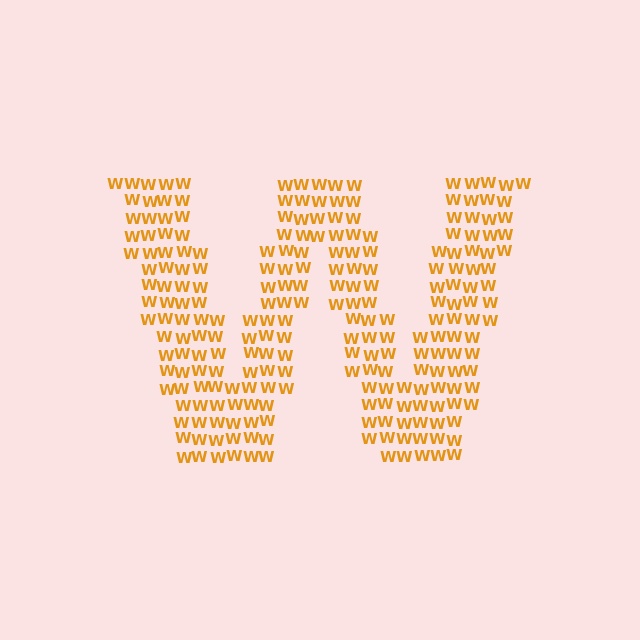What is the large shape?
The large shape is the letter W.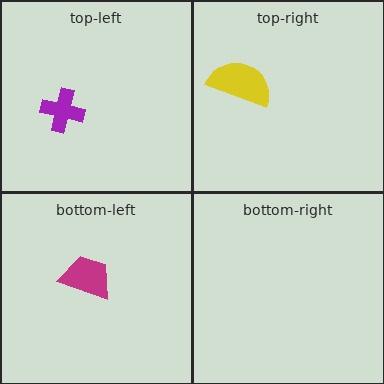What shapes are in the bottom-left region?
The magenta trapezoid.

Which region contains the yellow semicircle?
The top-right region.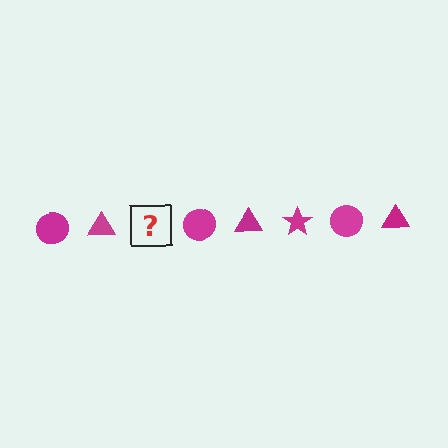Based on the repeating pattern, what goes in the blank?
The blank should be a magenta star.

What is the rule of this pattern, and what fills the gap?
The rule is that the pattern cycles through circle, triangle, star shapes in magenta. The gap should be filled with a magenta star.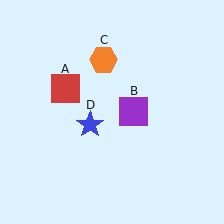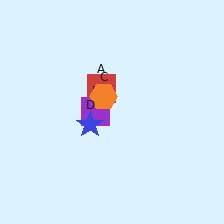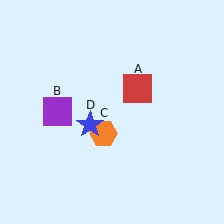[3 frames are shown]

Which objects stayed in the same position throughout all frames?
Blue star (object D) remained stationary.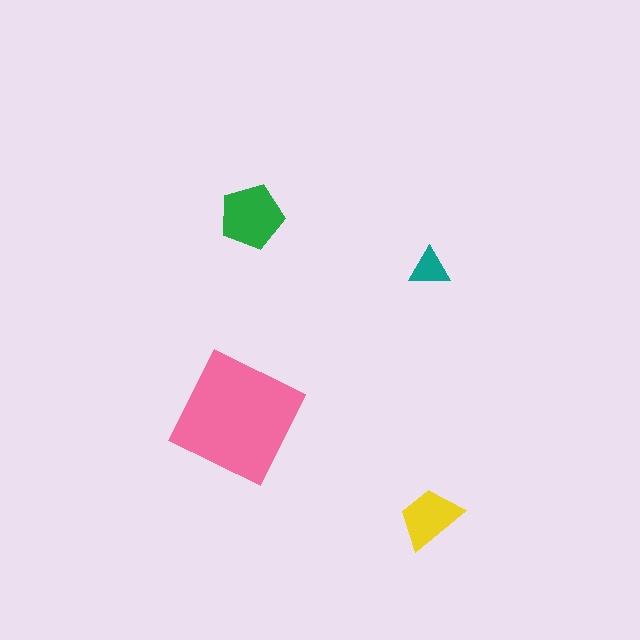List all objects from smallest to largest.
The teal triangle, the yellow trapezoid, the green pentagon, the pink square.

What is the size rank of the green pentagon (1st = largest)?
2nd.